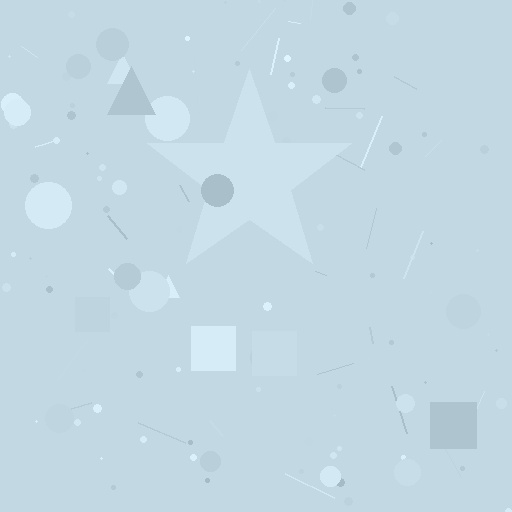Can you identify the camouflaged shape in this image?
The camouflaged shape is a star.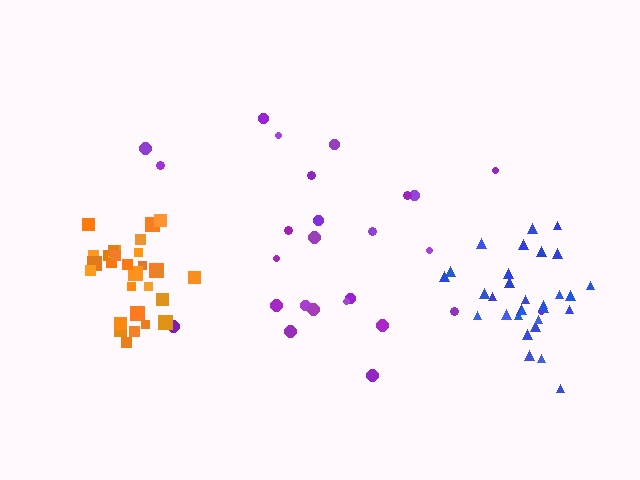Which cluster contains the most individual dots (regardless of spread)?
Blue (30).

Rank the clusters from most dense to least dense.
orange, blue, purple.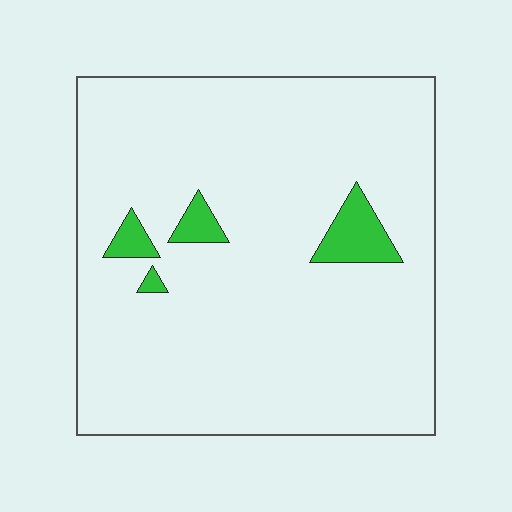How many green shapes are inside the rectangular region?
4.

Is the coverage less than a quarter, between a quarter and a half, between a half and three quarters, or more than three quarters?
Less than a quarter.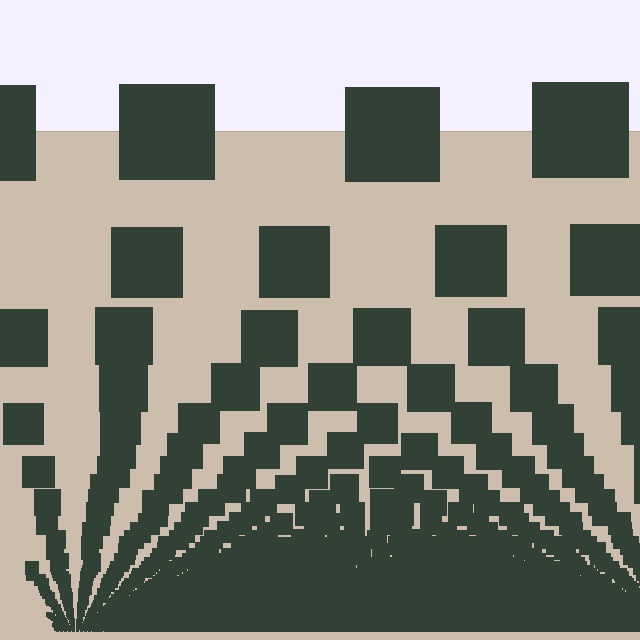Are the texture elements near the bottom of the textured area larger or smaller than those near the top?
Smaller. The gradient is inverted — elements near the bottom are smaller and denser.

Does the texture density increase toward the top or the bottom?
Density increases toward the bottom.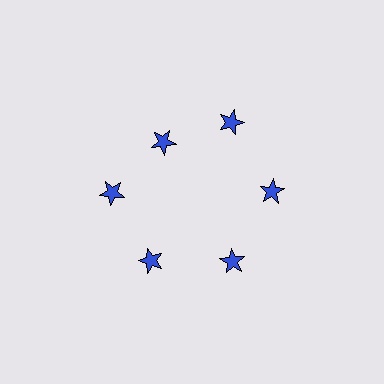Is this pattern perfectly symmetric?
No. The 6 blue stars are arranged in a ring, but one element near the 11 o'clock position is pulled inward toward the center, breaking the 6-fold rotational symmetry.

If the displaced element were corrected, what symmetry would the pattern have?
It would have 6-fold rotational symmetry — the pattern would map onto itself every 60 degrees.